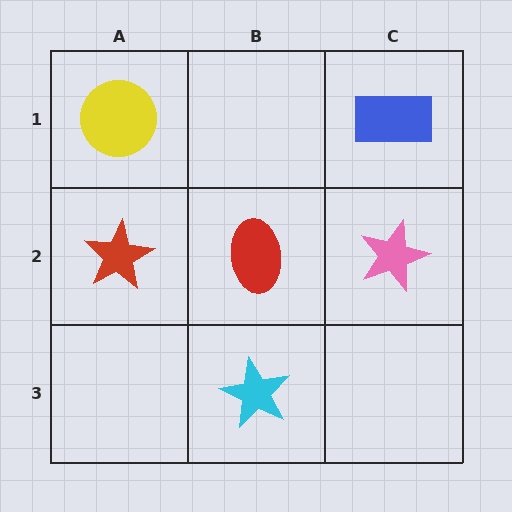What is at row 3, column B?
A cyan star.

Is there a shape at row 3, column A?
No, that cell is empty.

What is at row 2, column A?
A red star.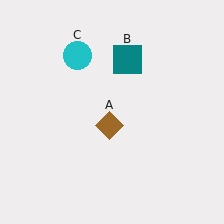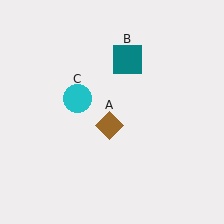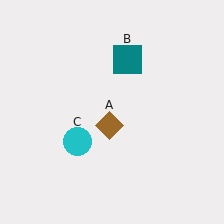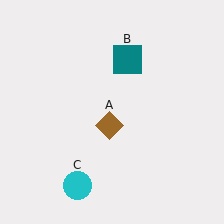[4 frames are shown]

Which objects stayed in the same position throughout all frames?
Brown diamond (object A) and teal square (object B) remained stationary.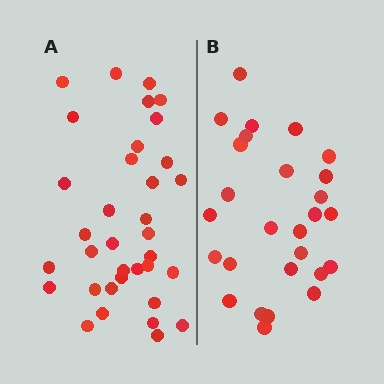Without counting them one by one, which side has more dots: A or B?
Region A (the left region) has more dots.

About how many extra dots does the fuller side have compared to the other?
Region A has roughly 8 or so more dots than region B.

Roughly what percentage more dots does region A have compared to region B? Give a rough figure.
About 30% more.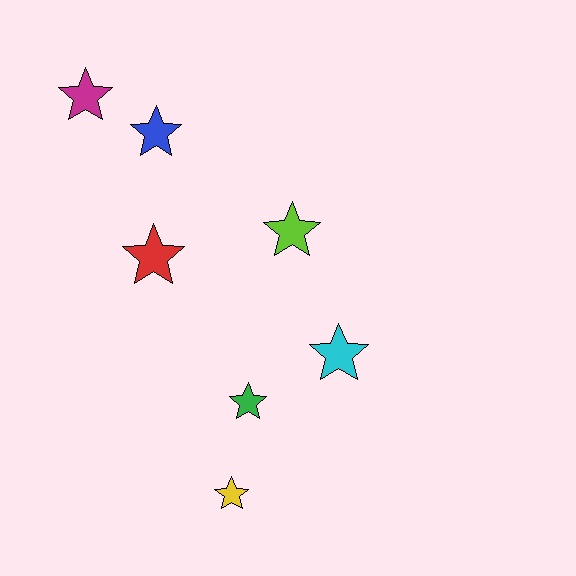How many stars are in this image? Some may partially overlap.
There are 7 stars.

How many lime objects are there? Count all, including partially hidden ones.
There is 1 lime object.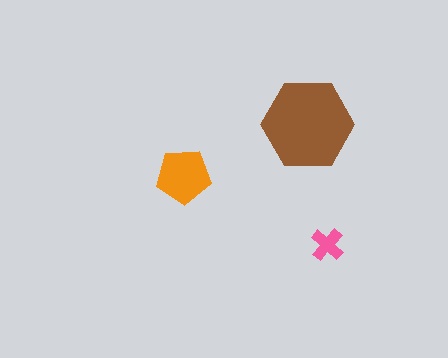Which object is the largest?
The brown hexagon.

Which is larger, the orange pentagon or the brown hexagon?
The brown hexagon.